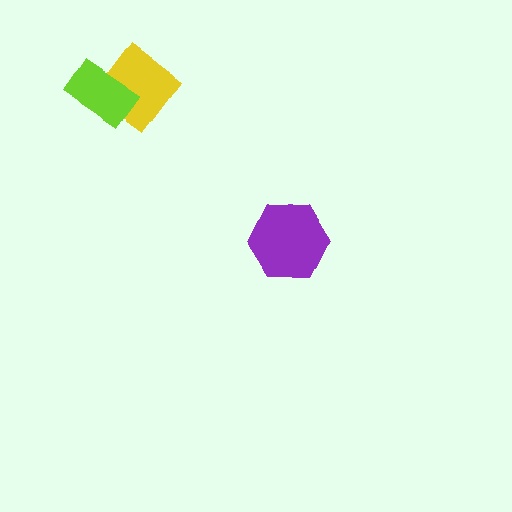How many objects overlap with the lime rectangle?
1 object overlaps with the lime rectangle.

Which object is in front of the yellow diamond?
The lime rectangle is in front of the yellow diamond.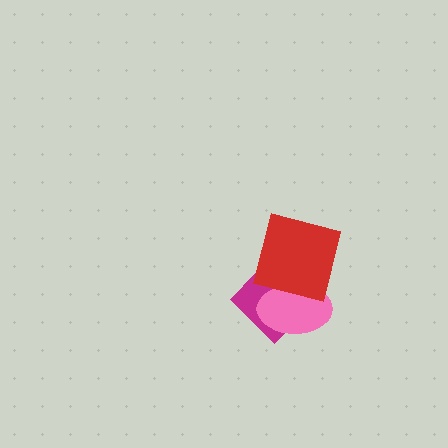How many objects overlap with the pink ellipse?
2 objects overlap with the pink ellipse.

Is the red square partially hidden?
No, no other shape covers it.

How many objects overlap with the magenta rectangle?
2 objects overlap with the magenta rectangle.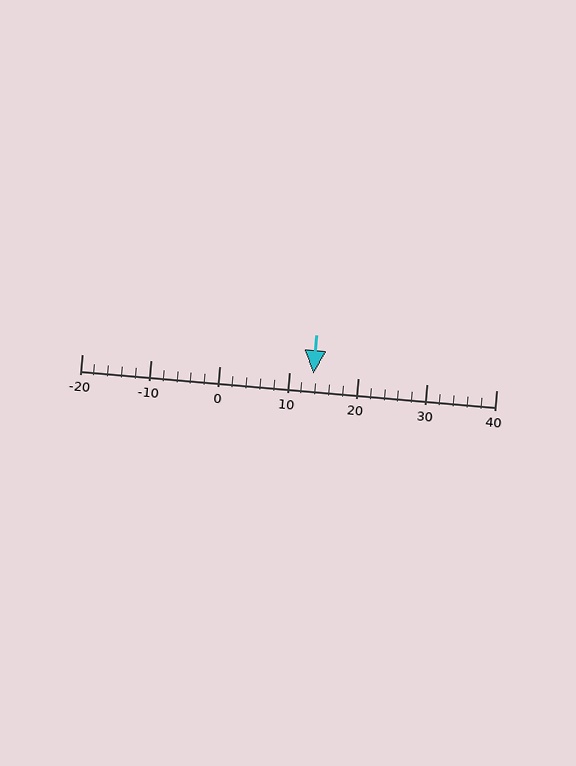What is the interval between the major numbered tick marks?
The major tick marks are spaced 10 units apart.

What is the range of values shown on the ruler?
The ruler shows values from -20 to 40.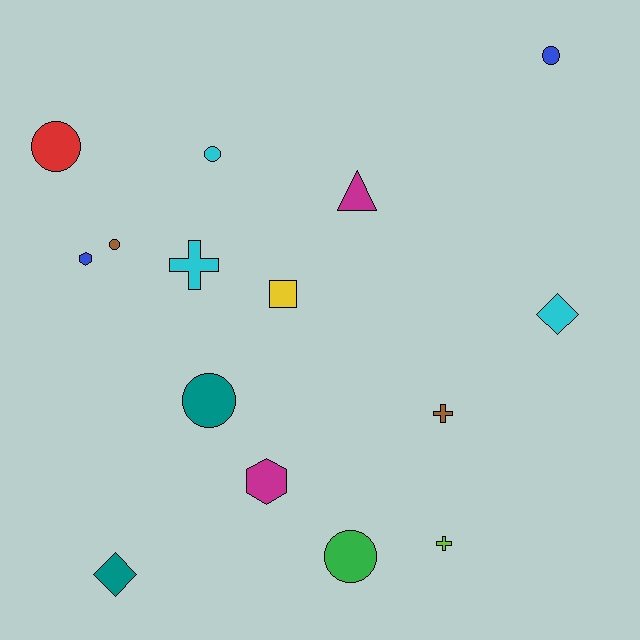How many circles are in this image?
There are 6 circles.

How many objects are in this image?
There are 15 objects.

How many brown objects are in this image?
There are 2 brown objects.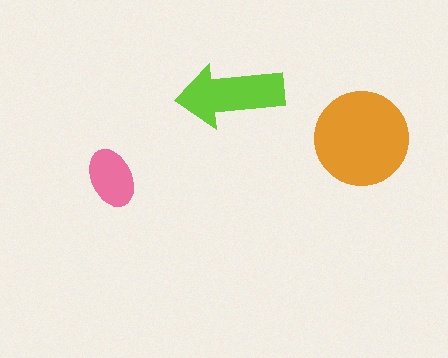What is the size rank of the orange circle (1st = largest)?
1st.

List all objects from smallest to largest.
The pink ellipse, the lime arrow, the orange circle.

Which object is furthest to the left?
The pink ellipse is leftmost.